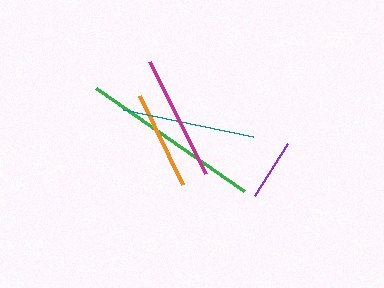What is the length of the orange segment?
The orange segment is approximately 99 pixels long.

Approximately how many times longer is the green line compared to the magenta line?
The green line is approximately 1.4 times the length of the magenta line.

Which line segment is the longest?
The green line is the longest at approximately 180 pixels.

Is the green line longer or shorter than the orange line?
The green line is longer than the orange line.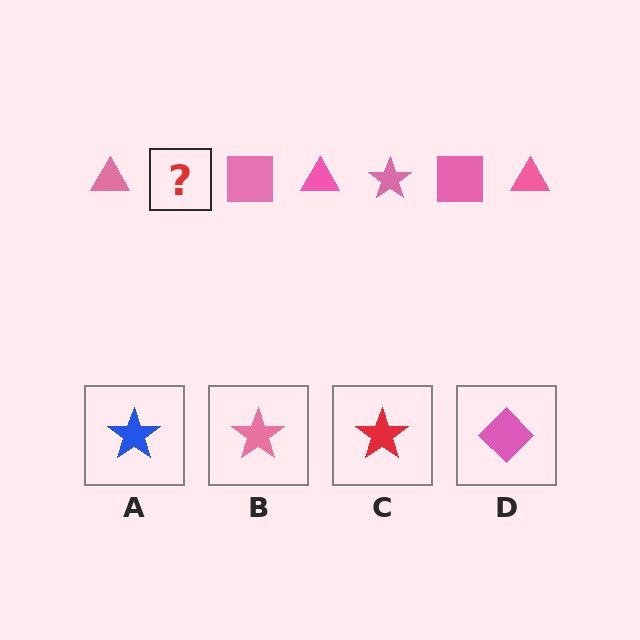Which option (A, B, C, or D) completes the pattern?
B.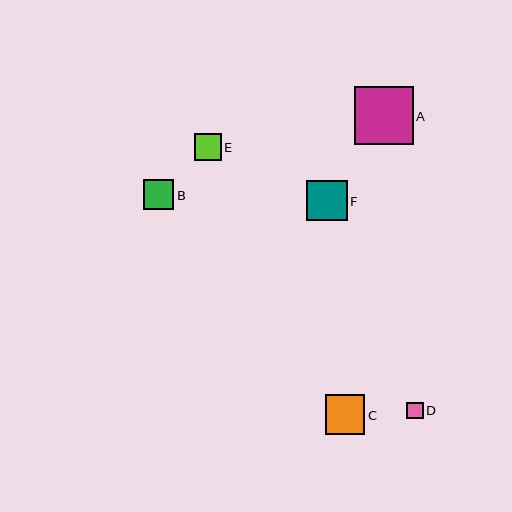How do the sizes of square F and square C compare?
Square F and square C are approximately the same size.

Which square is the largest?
Square A is the largest with a size of approximately 59 pixels.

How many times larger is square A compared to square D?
Square A is approximately 3.6 times the size of square D.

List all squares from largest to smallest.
From largest to smallest: A, F, C, B, E, D.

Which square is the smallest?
Square D is the smallest with a size of approximately 16 pixels.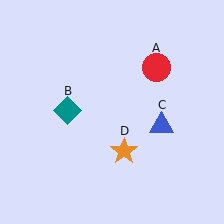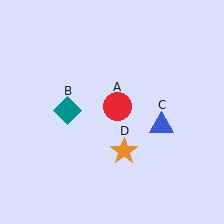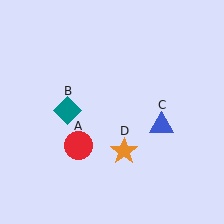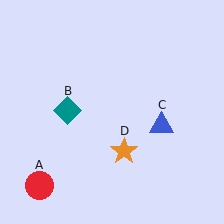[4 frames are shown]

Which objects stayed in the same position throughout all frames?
Teal diamond (object B) and blue triangle (object C) and orange star (object D) remained stationary.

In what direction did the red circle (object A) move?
The red circle (object A) moved down and to the left.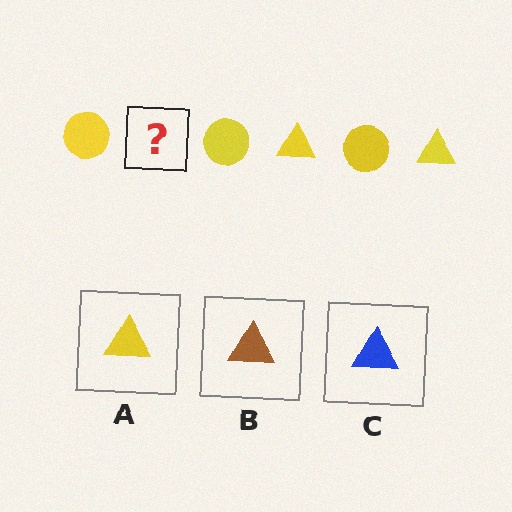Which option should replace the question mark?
Option A.